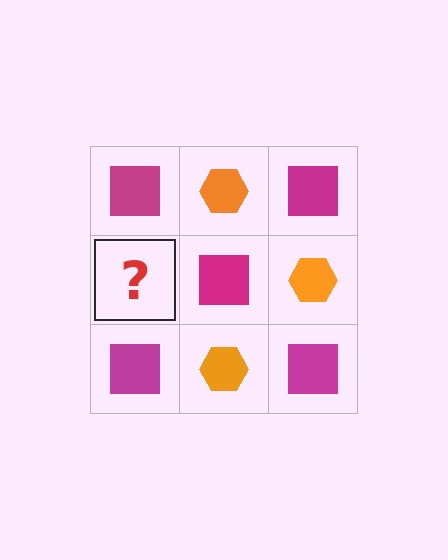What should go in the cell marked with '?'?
The missing cell should contain an orange hexagon.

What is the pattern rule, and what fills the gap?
The rule is that it alternates magenta square and orange hexagon in a checkerboard pattern. The gap should be filled with an orange hexagon.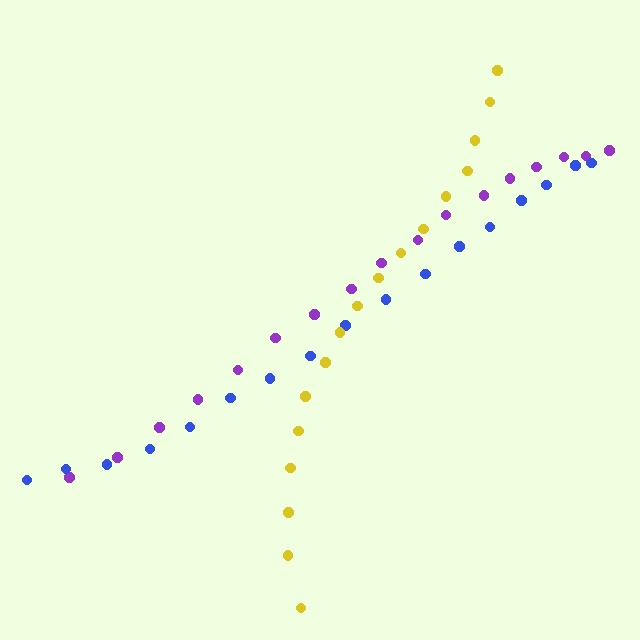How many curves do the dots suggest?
There are 3 distinct paths.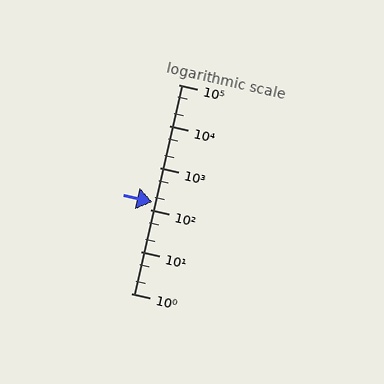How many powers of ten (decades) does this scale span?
The scale spans 5 decades, from 1 to 100000.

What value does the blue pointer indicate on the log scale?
The pointer indicates approximately 150.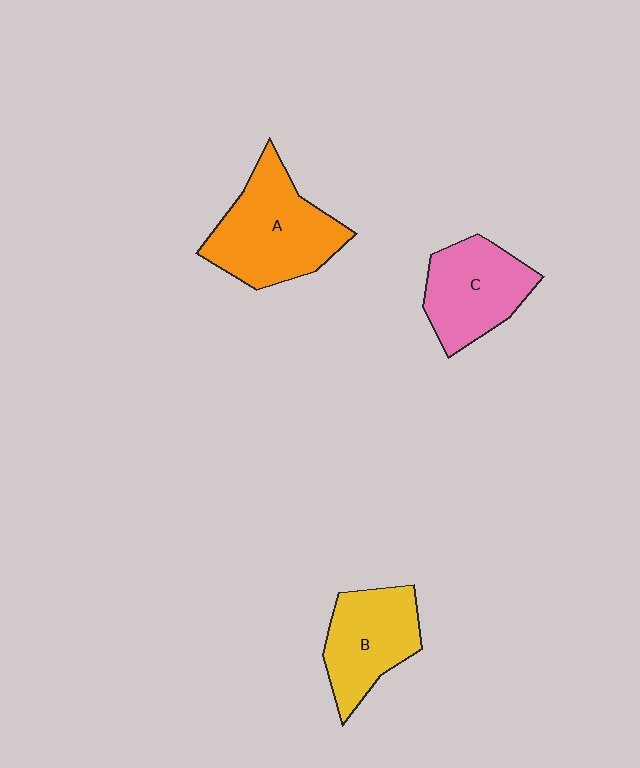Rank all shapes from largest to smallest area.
From largest to smallest: A (orange), C (pink), B (yellow).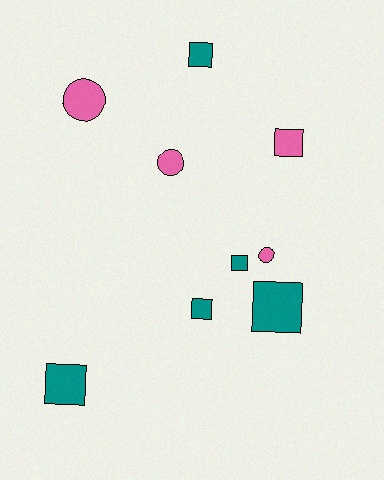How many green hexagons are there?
There are no green hexagons.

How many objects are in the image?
There are 9 objects.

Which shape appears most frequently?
Square, with 6 objects.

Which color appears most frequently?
Teal, with 5 objects.